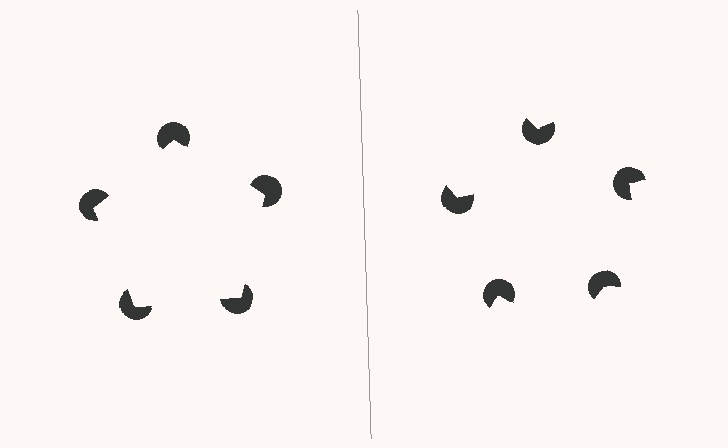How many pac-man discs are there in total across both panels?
10 — 5 on each side.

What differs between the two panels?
The pac-man discs are positioned identically on both sides; only the wedge orientations differ. On the left they align to a pentagon; on the right they are misaligned.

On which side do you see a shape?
An illusory pentagon appears on the left side. On the right side the wedge cuts are rotated, so no coherent shape forms.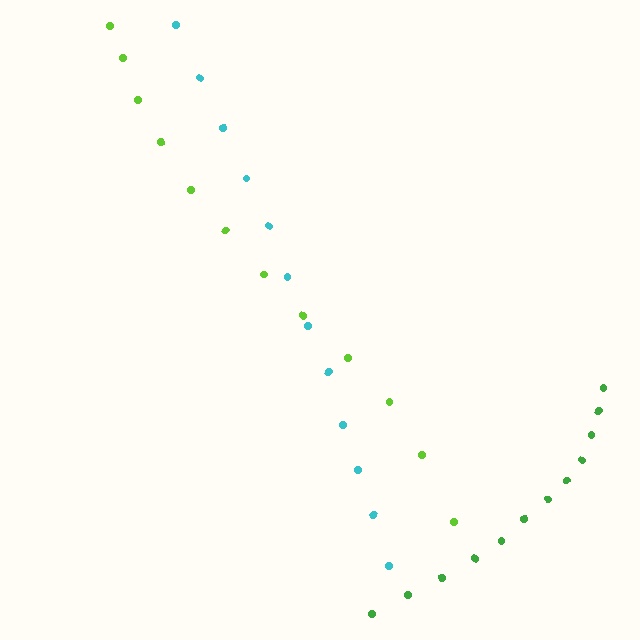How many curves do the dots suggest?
There are 3 distinct paths.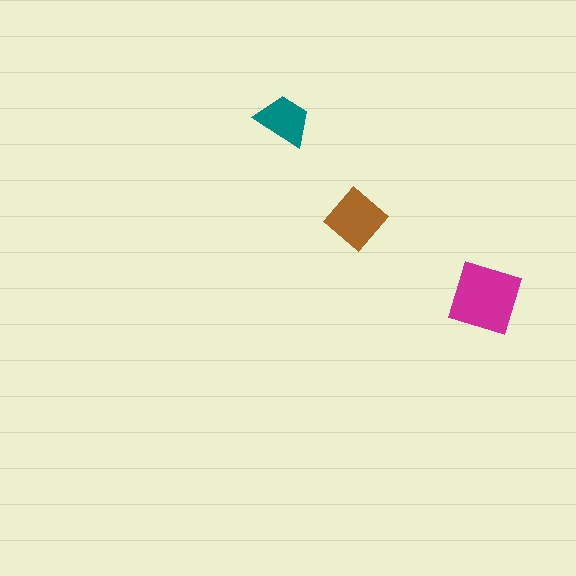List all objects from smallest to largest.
The teal trapezoid, the brown diamond, the magenta diamond.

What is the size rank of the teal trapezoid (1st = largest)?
3rd.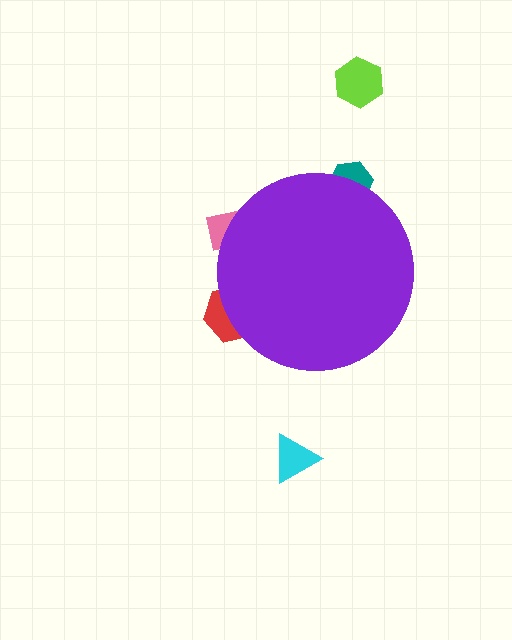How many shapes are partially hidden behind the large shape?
3 shapes are partially hidden.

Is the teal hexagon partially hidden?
Yes, the teal hexagon is partially hidden behind the purple circle.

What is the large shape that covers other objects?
A purple circle.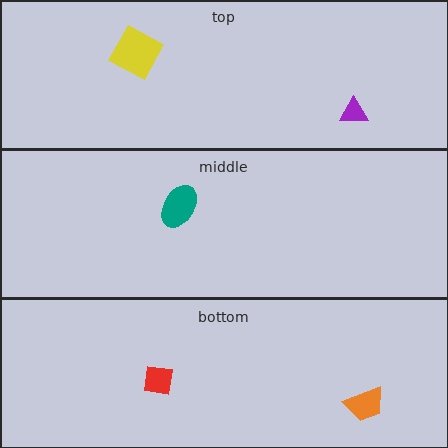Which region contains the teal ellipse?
The middle region.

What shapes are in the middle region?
The teal ellipse.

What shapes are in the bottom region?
The red square, the orange trapezoid.